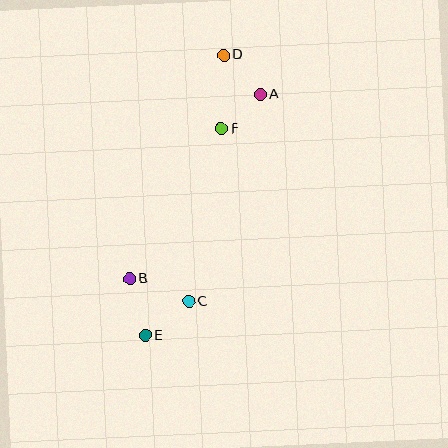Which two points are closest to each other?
Points A and F are closest to each other.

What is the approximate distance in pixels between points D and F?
The distance between D and F is approximately 74 pixels.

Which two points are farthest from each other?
Points D and E are farthest from each other.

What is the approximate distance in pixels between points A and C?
The distance between A and C is approximately 219 pixels.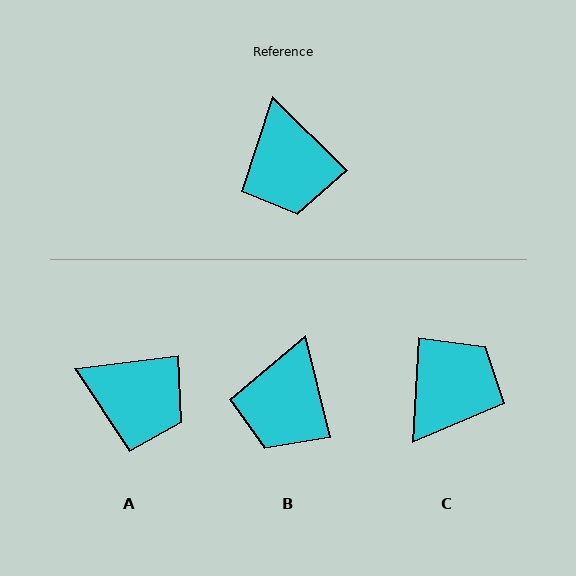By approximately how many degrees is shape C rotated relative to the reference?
Approximately 131 degrees counter-clockwise.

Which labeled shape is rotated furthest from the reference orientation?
C, about 131 degrees away.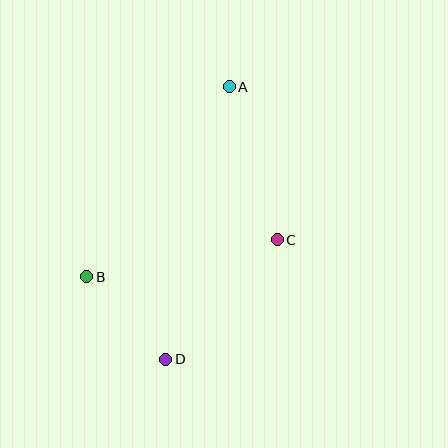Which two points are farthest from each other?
Points A and D are farthest from each other.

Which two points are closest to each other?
Points B and D are closest to each other.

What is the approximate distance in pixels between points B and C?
The distance between B and C is approximately 194 pixels.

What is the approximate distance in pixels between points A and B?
The distance between A and B is approximately 238 pixels.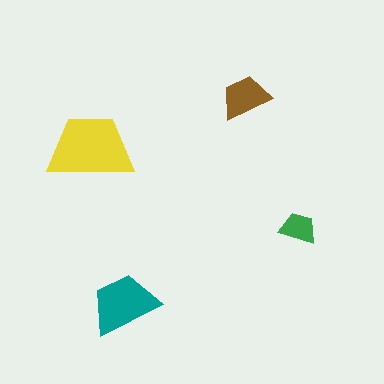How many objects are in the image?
There are 4 objects in the image.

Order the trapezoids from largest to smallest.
the yellow one, the teal one, the brown one, the green one.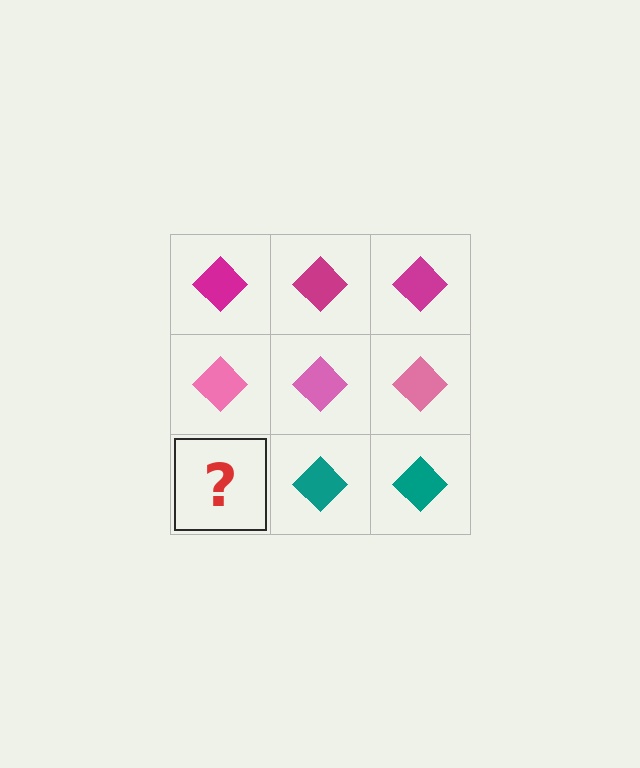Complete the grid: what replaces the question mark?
The question mark should be replaced with a teal diamond.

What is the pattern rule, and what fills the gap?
The rule is that each row has a consistent color. The gap should be filled with a teal diamond.